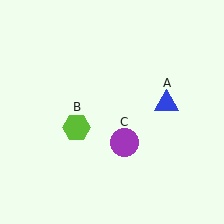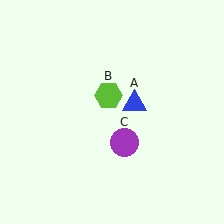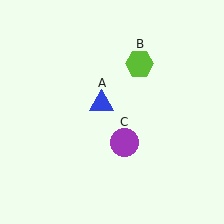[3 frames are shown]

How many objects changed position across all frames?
2 objects changed position: blue triangle (object A), lime hexagon (object B).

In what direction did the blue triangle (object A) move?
The blue triangle (object A) moved left.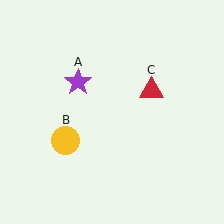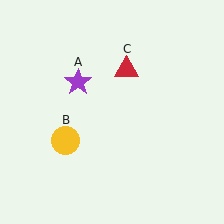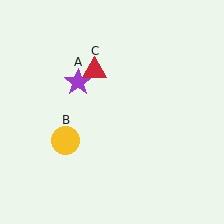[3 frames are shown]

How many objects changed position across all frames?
1 object changed position: red triangle (object C).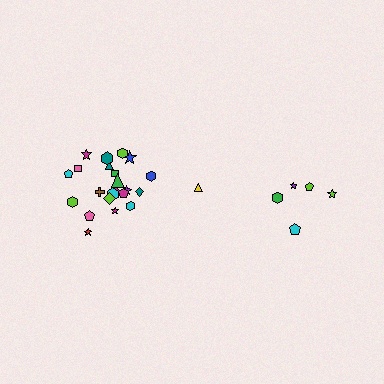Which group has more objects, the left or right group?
The left group.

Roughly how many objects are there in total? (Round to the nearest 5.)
Roughly 30 objects in total.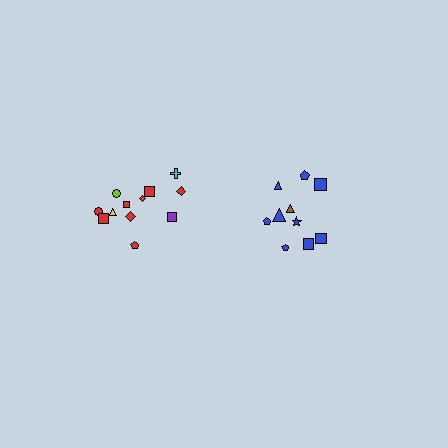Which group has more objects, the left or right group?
The left group.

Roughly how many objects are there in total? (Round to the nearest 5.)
Roughly 20 objects in total.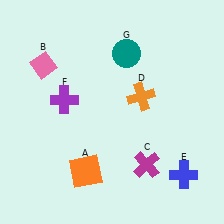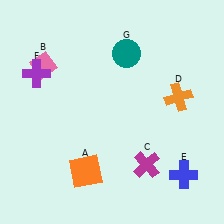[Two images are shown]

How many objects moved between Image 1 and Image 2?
2 objects moved between the two images.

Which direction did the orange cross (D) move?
The orange cross (D) moved right.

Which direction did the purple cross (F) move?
The purple cross (F) moved left.